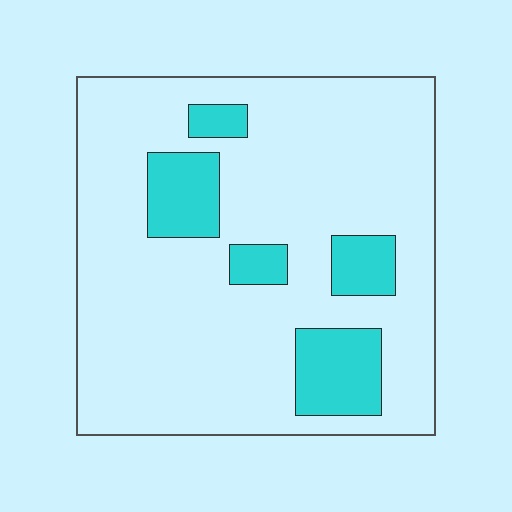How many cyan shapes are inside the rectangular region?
5.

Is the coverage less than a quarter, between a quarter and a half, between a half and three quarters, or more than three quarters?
Less than a quarter.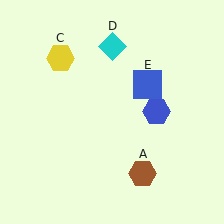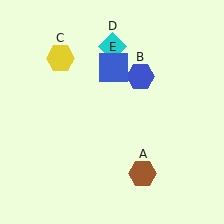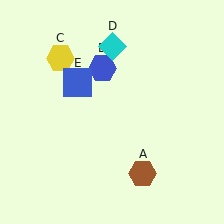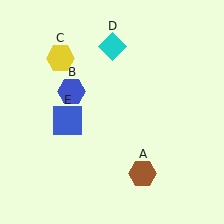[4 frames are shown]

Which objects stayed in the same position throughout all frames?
Brown hexagon (object A) and yellow hexagon (object C) and cyan diamond (object D) remained stationary.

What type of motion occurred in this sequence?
The blue hexagon (object B), blue square (object E) rotated counterclockwise around the center of the scene.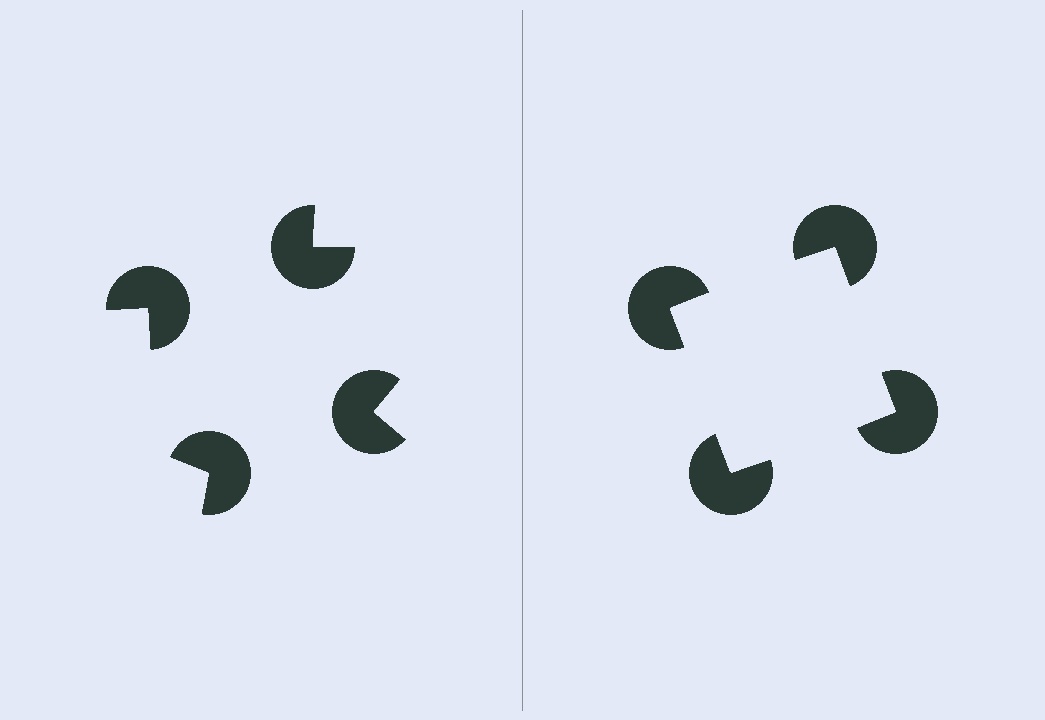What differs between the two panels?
The pac-man discs are positioned identically on both sides; only the wedge orientations differ. On the right they align to a square; on the left they are misaligned.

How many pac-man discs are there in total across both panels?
8 — 4 on each side.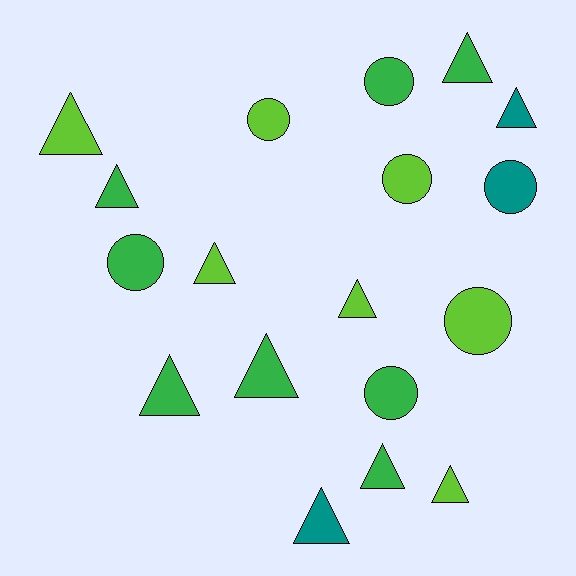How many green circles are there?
There are 3 green circles.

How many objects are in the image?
There are 18 objects.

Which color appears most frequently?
Green, with 8 objects.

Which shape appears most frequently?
Triangle, with 11 objects.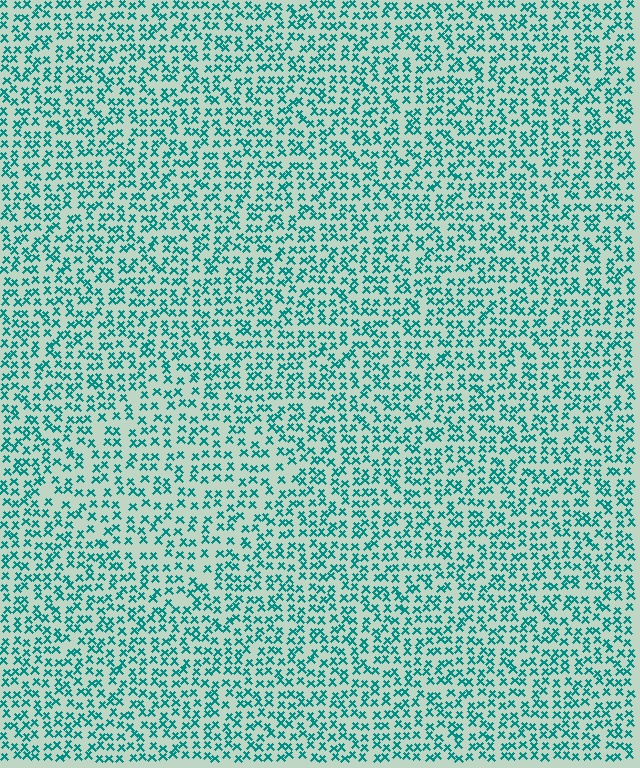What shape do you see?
I see a diamond.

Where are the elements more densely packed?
The elements are more densely packed outside the diamond boundary.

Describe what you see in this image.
The image contains small teal elements arranged at two different densities. A diamond-shaped region is visible where the elements are less densely packed than the surrounding area.